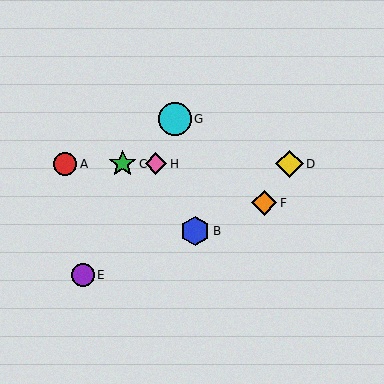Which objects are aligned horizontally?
Objects A, C, D, H are aligned horizontally.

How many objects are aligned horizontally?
4 objects (A, C, D, H) are aligned horizontally.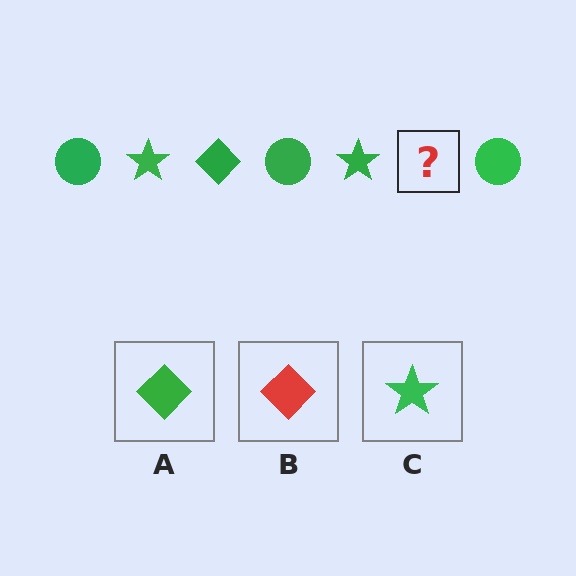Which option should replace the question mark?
Option A.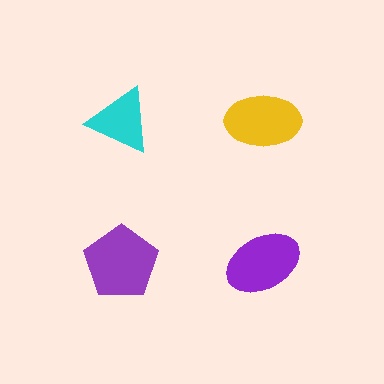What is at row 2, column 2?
A purple ellipse.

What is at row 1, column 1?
A cyan triangle.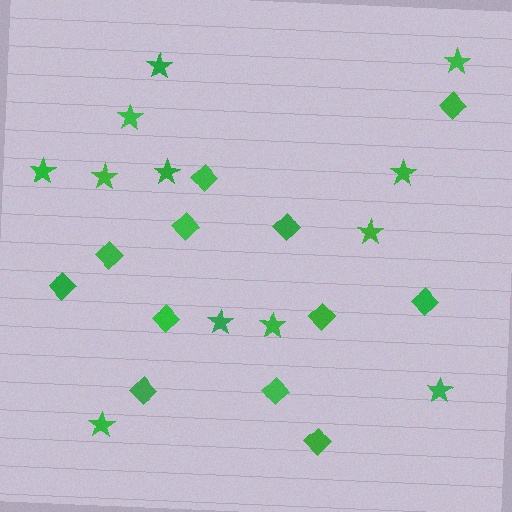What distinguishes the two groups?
There are 2 groups: one group of stars (12) and one group of diamonds (12).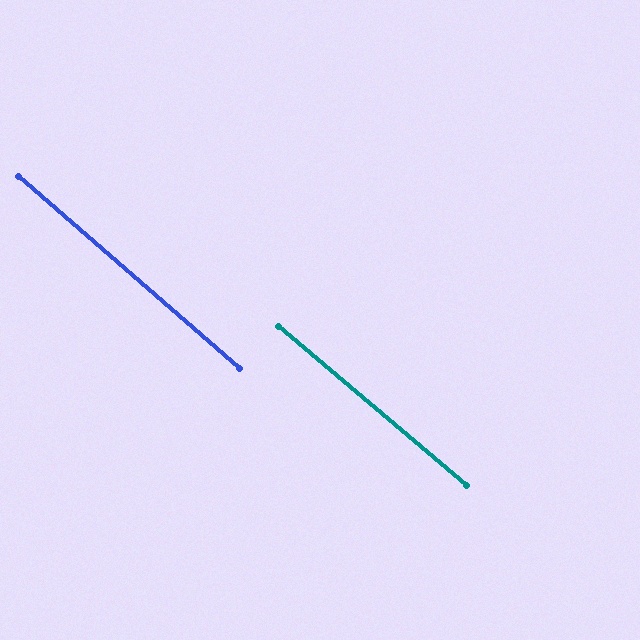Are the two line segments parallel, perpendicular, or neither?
Parallel — their directions differ by only 0.7°.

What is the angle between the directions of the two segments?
Approximately 1 degree.